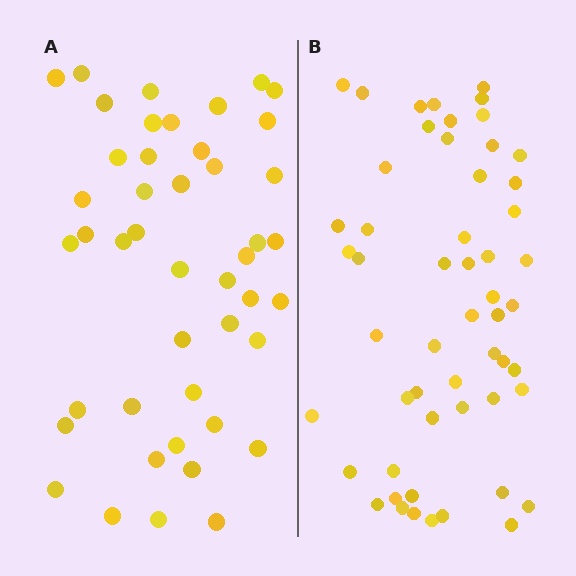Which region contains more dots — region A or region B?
Region B (the right region) has more dots.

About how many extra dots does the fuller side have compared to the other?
Region B has roughly 8 or so more dots than region A.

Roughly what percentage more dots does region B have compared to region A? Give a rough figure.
About 20% more.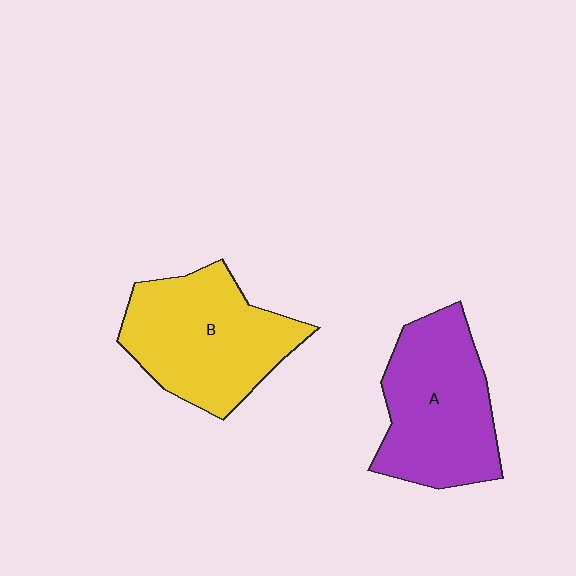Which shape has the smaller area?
Shape A (purple).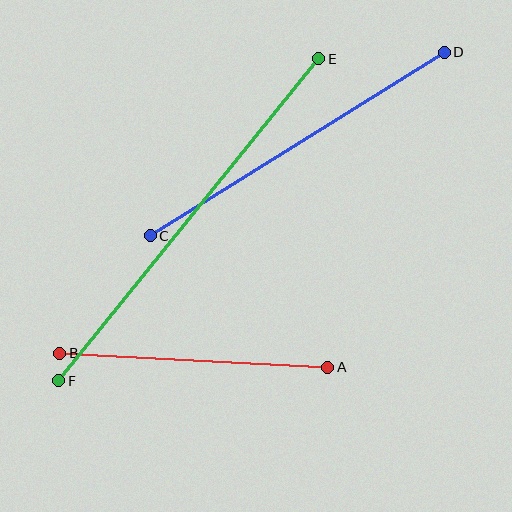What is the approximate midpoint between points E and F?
The midpoint is at approximately (189, 220) pixels.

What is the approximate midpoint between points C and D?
The midpoint is at approximately (297, 144) pixels.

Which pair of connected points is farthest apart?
Points E and F are farthest apart.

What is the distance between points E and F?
The distance is approximately 414 pixels.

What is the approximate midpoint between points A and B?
The midpoint is at approximately (194, 360) pixels.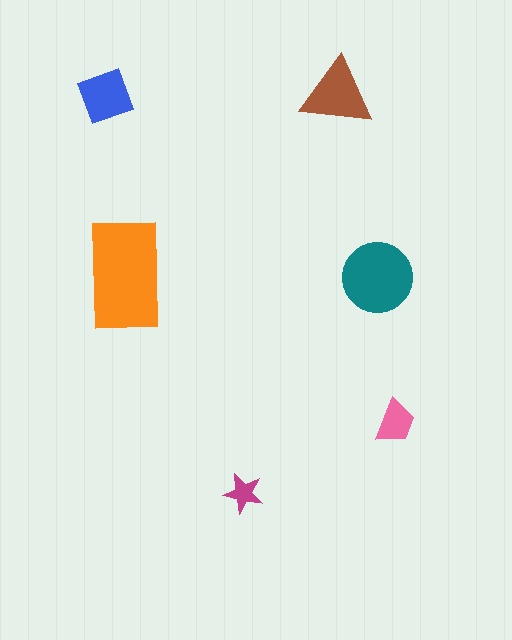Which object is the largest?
The orange rectangle.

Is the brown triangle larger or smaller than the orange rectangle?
Smaller.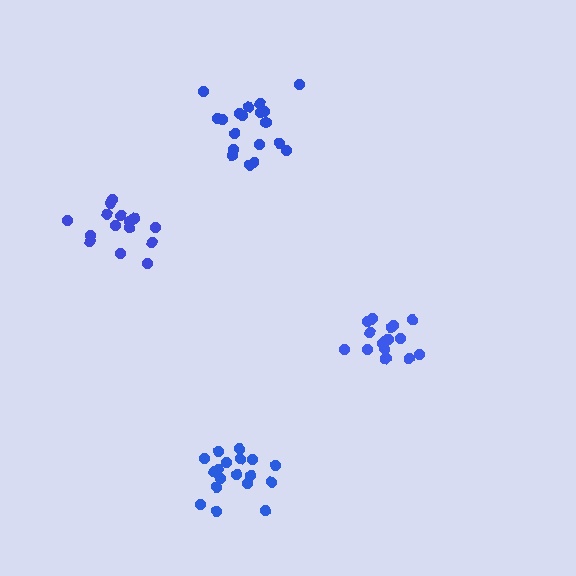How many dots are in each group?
Group 1: 15 dots, Group 2: 18 dots, Group 3: 18 dots, Group 4: 19 dots (70 total).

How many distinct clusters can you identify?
There are 4 distinct clusters.